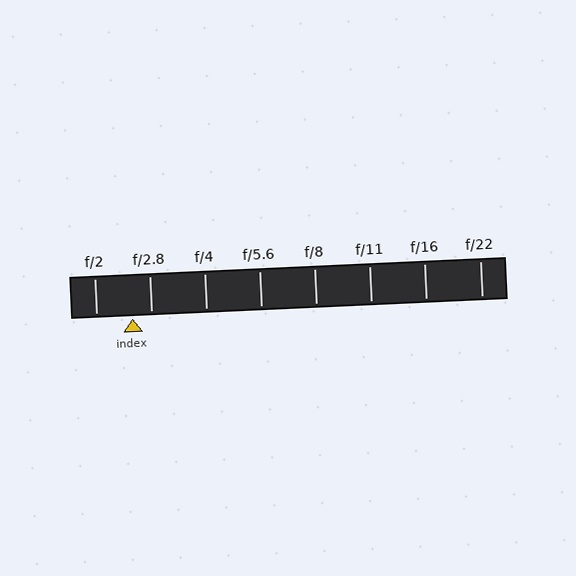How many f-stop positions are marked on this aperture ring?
There are 8 f-stop positions marked.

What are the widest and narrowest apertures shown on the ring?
The widest aperture shown is f/2 and the narrowest is f/22.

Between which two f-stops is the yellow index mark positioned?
The index mark is between f/2 and f/2.8.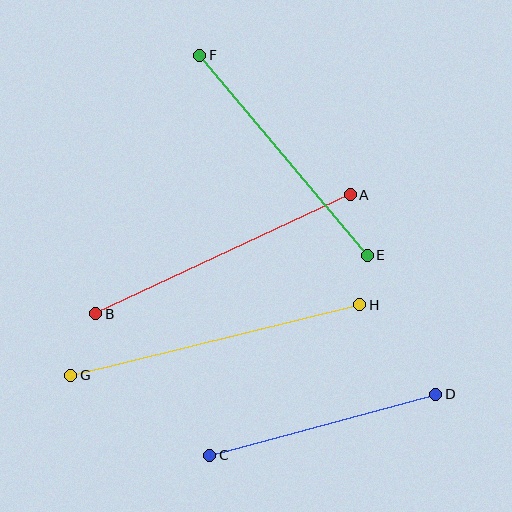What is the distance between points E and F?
The distance is approximately 261 pixels.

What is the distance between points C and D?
The distance is approximately 234 pixels.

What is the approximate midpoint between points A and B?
The midpoint is at approximately (223, 254) pixels.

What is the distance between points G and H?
The distance is approximately 298 pixels.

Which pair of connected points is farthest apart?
Points G and H are farthest apart.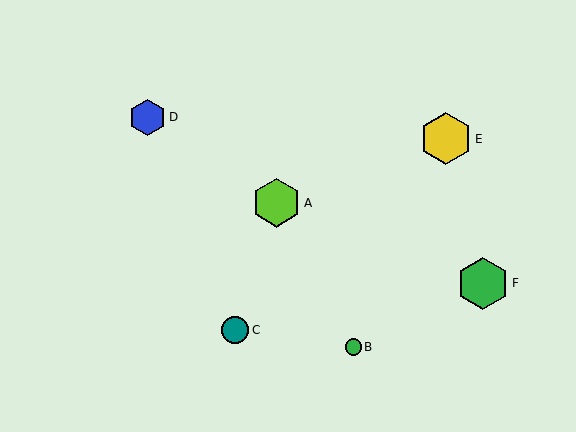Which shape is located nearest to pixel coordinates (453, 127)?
The yellow hexagon (labeled E) at (446, 139) is nearest to that location.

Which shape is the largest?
The yellow hexagon (labeled E) is the largest.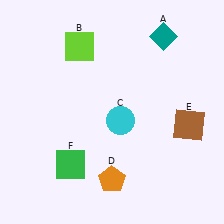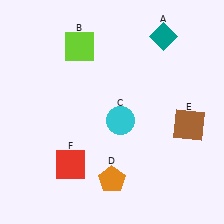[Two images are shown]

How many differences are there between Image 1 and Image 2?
There is 1 difference between the two images.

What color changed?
The square (F) changed from green in Image 1 to red in Image 2.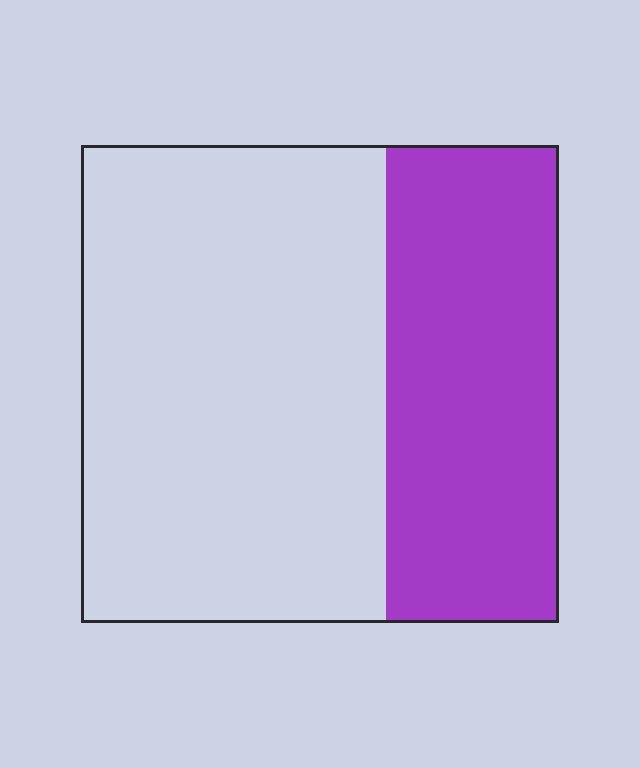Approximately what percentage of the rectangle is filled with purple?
Approximately 35%.